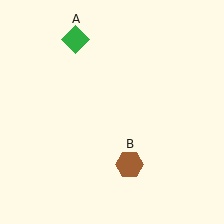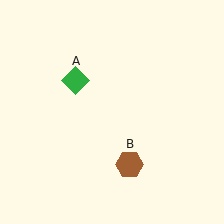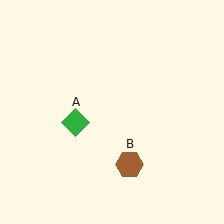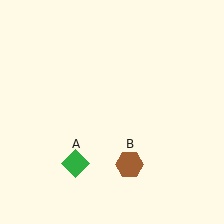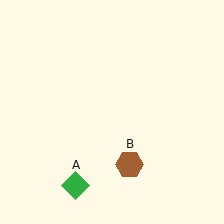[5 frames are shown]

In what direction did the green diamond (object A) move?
The green diamond (object A) moved down.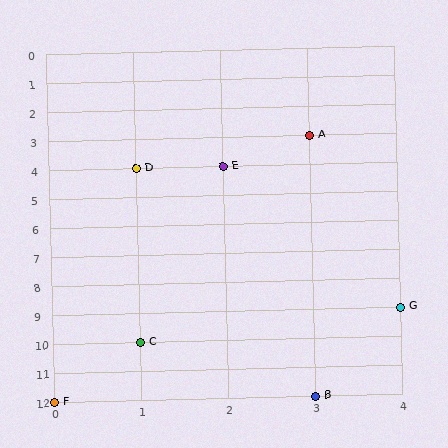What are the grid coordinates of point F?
Point F is at grid coordinates (0, 12).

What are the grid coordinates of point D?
Point D is at grid coordinates (1, 4).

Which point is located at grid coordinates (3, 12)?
Point B is at (3, 12).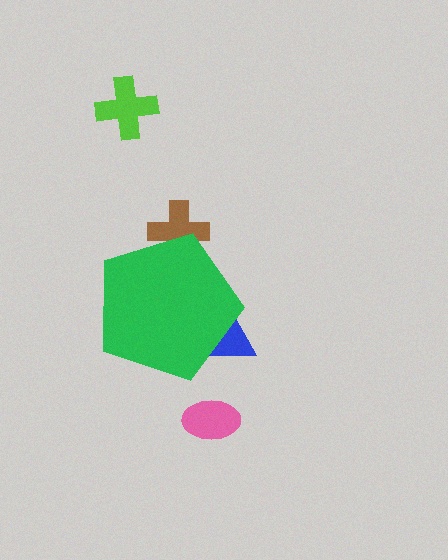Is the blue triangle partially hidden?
Yes, the blue triangle is partially hidden behind the green pentagon.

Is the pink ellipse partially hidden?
No, the pink ellipse is fully visible.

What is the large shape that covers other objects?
A green pentagon.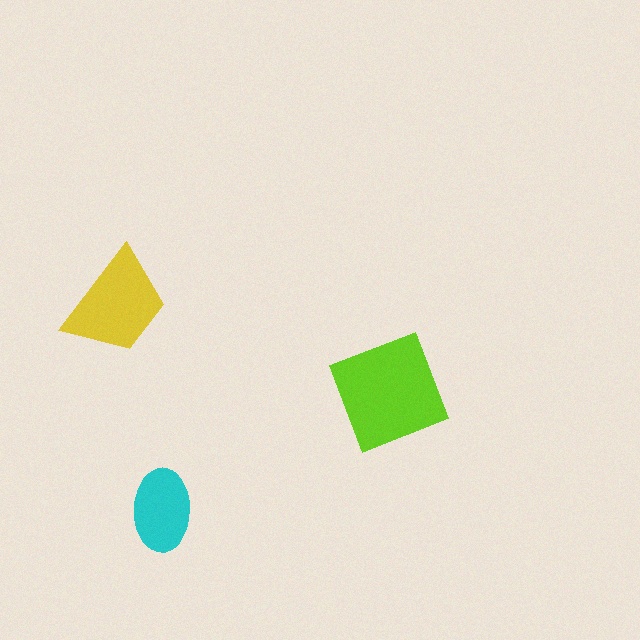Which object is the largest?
The lime square.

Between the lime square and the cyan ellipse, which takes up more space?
The lime square.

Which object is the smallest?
The cyan ellipse.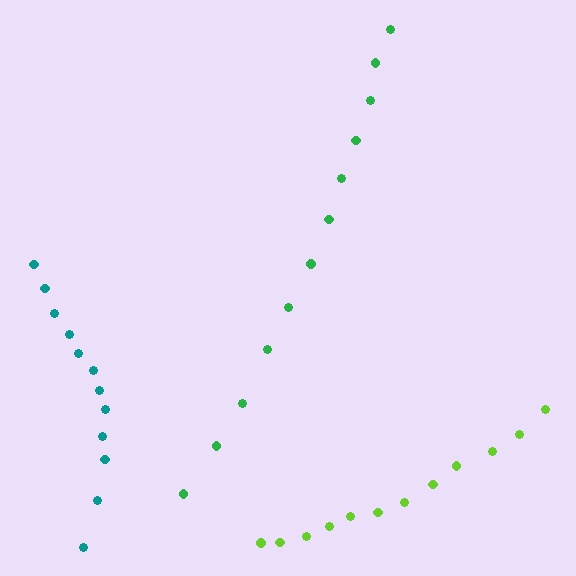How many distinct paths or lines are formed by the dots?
There are 3 distinct paths.